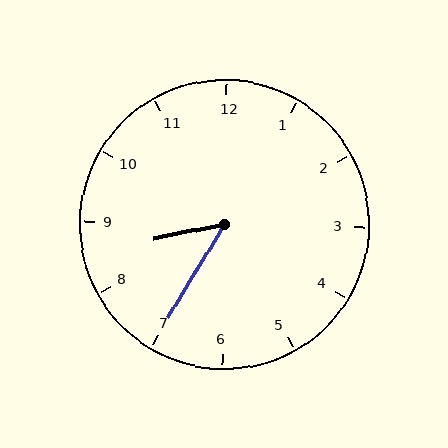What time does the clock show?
8:35.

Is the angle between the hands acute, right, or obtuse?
It is acute.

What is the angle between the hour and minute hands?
Approximately 48 degrees.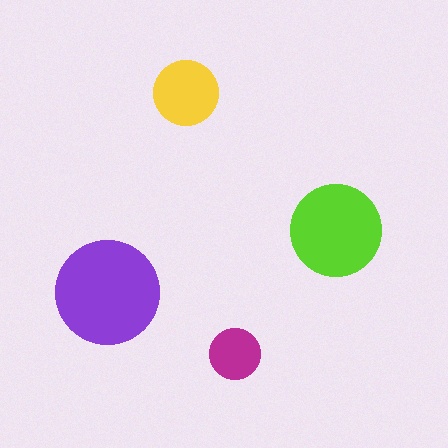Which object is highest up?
The yellow circle is topmost.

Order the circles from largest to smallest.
the purple one, the lime one, the yellow one, the magenta one.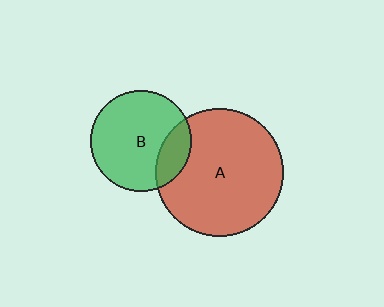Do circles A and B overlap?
Yes.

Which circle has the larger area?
Circle A (red).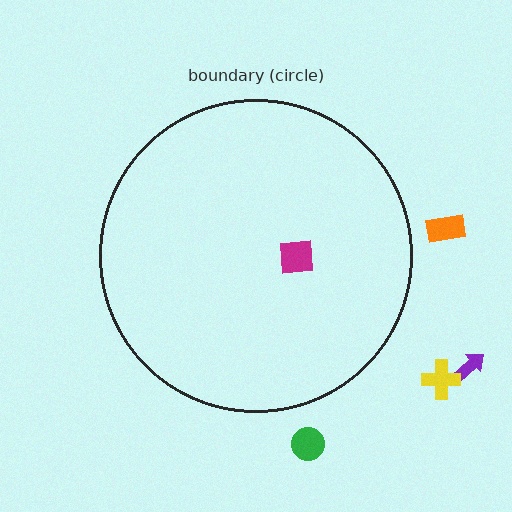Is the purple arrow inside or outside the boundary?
Outside.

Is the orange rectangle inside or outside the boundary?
Outside.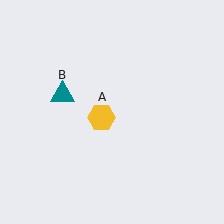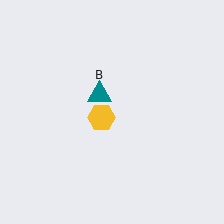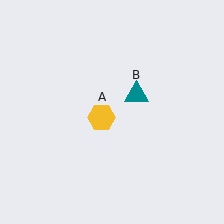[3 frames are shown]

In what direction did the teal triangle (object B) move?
The teal triangle (object B) moved right.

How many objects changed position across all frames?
1 object changed position: teal triangle (object B).